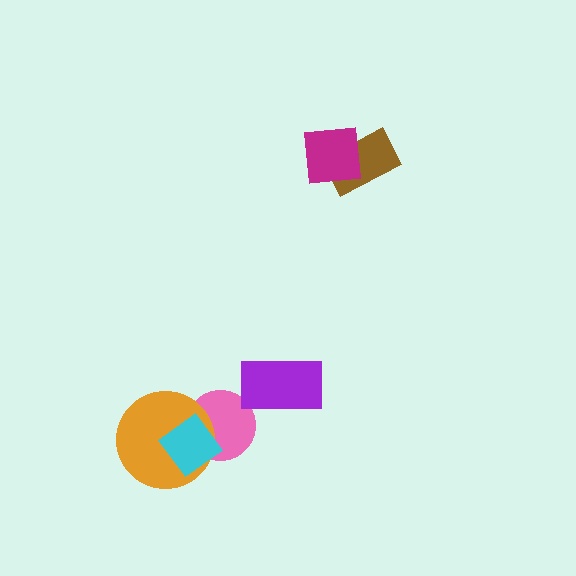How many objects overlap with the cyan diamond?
2 objects overlap with the cyan diamond.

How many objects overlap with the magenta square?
1 object overlaps with the magenta square.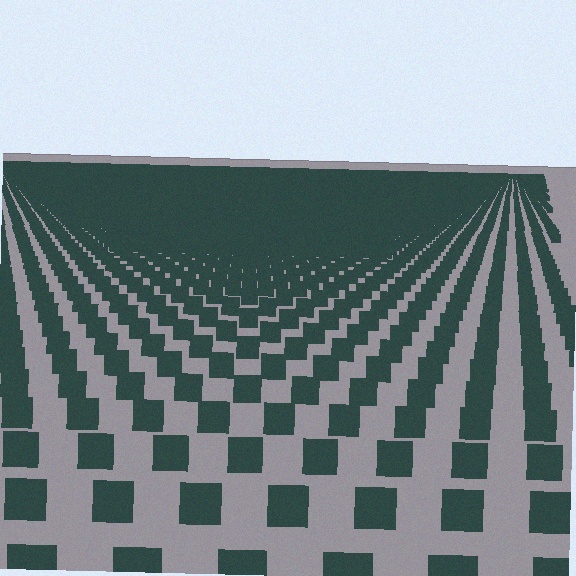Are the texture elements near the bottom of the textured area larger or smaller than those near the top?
Larger. Near the bottom, elements are closer to the viewer and appear at a bigger on-screen size.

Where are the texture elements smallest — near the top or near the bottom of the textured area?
Near the top.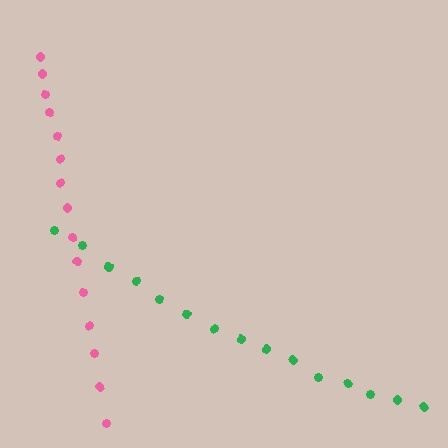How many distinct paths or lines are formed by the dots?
There are 2 distinct paths.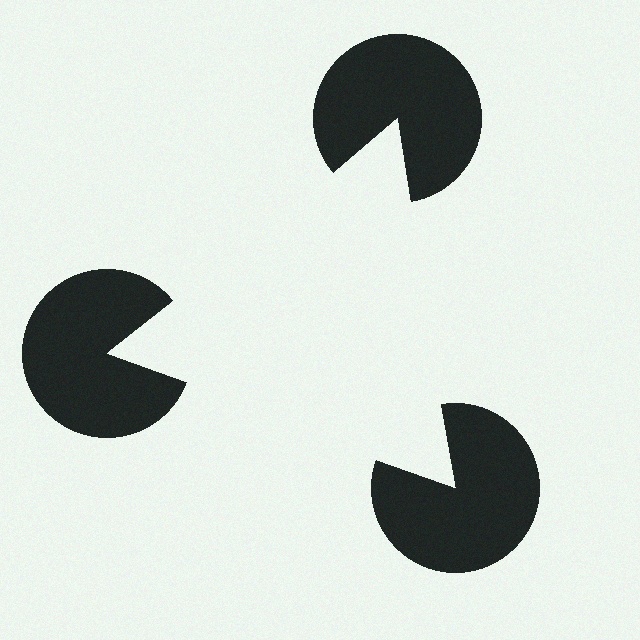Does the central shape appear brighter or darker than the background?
It typically appears slightly brighter than the background, even though no actual brightness change is drawn.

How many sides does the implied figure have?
3 sides.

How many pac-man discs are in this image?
There are 3 — one at each vertex of the illusory triangle.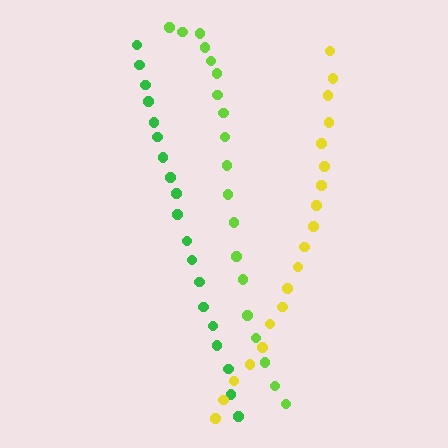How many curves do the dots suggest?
There are 3 distinct paths.